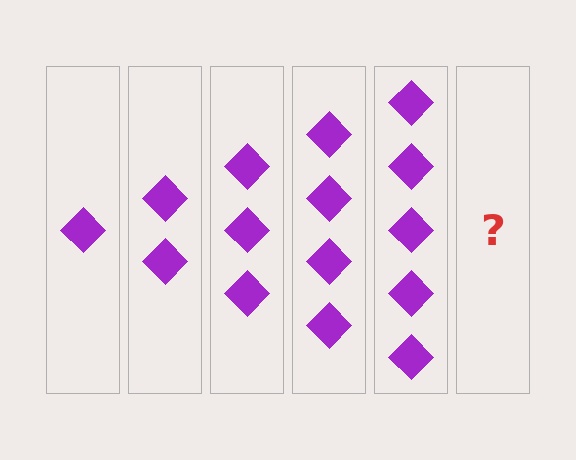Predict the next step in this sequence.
The next step is 6 diamonds.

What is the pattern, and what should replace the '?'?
The pattern is that each step adds one more diamond. The '?' should be 6 diamonds.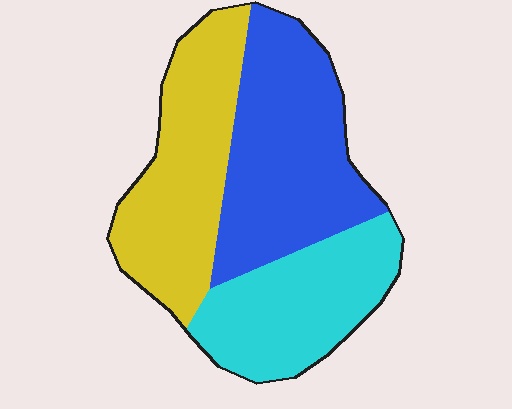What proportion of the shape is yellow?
Yellow takes up about one third (1/3) of the shape.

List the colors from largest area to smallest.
From largest to smallest: blue, yellow, cyan.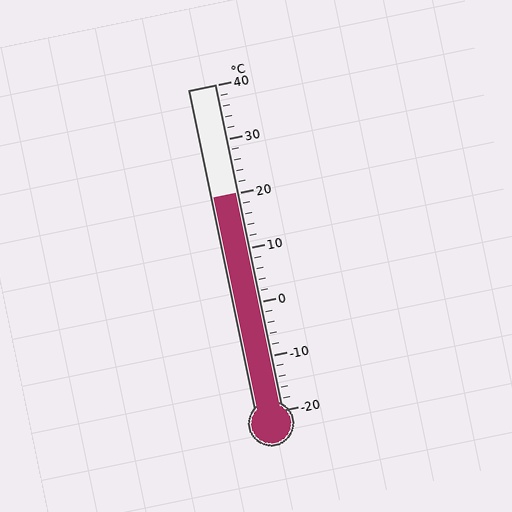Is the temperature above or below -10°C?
The temperature is above -10°C.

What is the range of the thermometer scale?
The thermometer scale ranges from -20°C to 40°C.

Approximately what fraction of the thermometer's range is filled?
The thermometer is filled to approximately 65% of its range.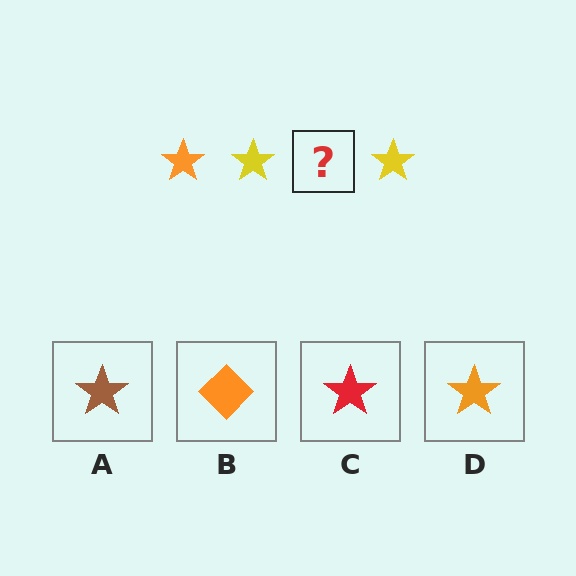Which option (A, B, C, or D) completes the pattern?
D.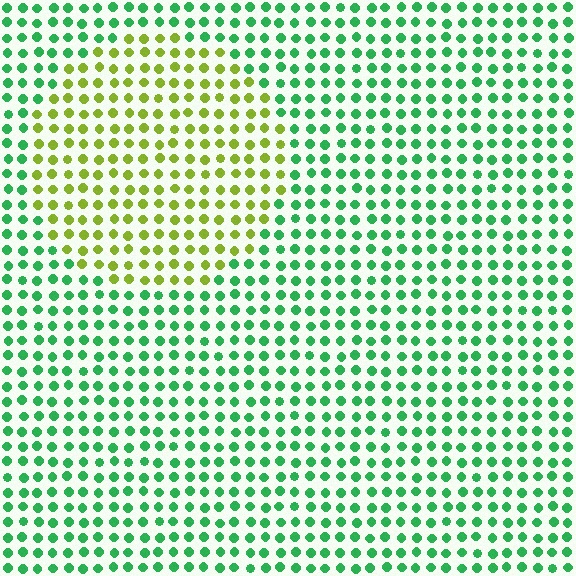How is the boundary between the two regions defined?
The boundary is defined purely by a slight shift in hue (about 58 degrees). Spacing, size, and orientation are identical on both sides.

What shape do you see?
I see a circle.